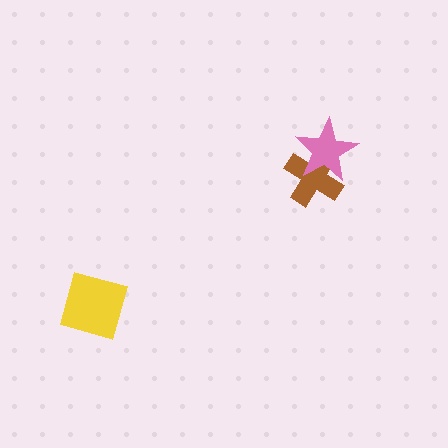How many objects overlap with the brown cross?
1 object overlaps with the brown cross.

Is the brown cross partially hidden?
Yes, it is partially covered by another shape.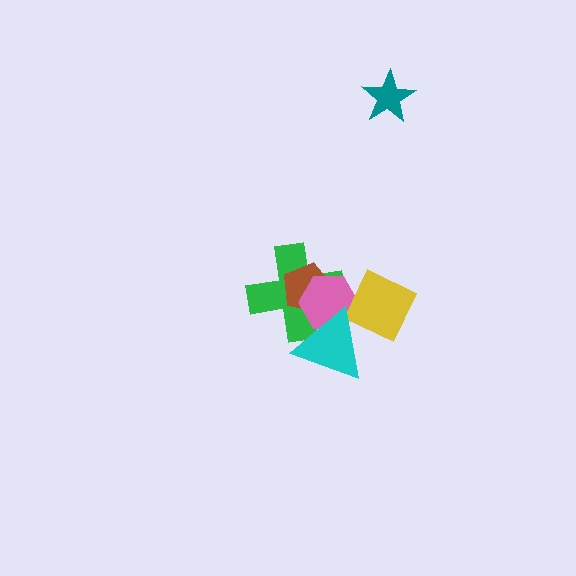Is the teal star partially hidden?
No, no other shape covers it.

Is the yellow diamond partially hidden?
Yes, it is partially covered by another shape.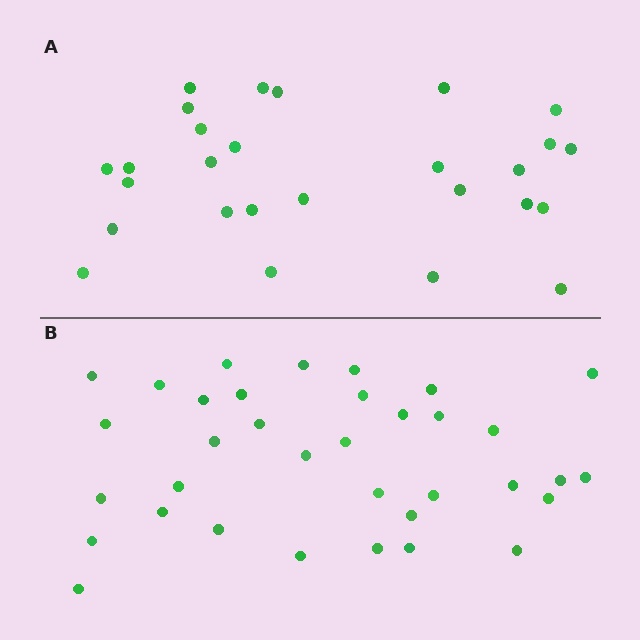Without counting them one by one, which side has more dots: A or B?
Region B (the bottom region) has more dots.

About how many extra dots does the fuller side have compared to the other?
Region B has roughly 8 or so more dots than region A.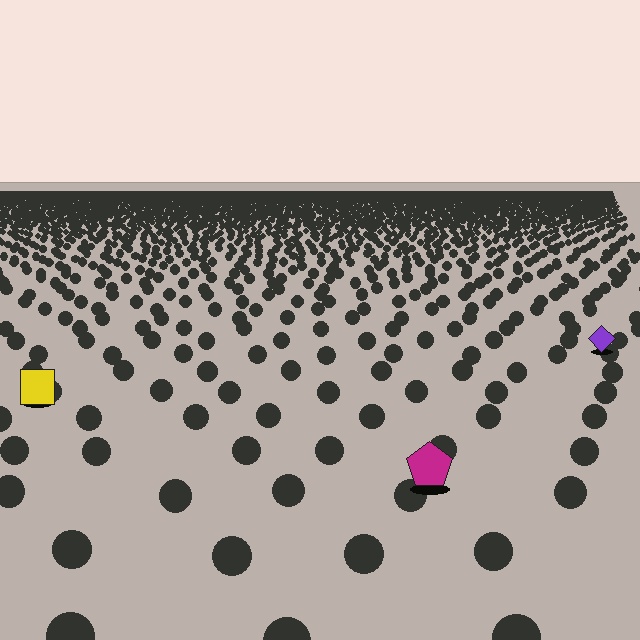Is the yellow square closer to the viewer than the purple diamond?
Yes. The yellow square is closer — you can tell from the texture gradient: the ground texture is coarser near it.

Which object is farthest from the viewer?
The purple diamond is farthest from the viewer. It appears smaller and the ground texture around it is denser.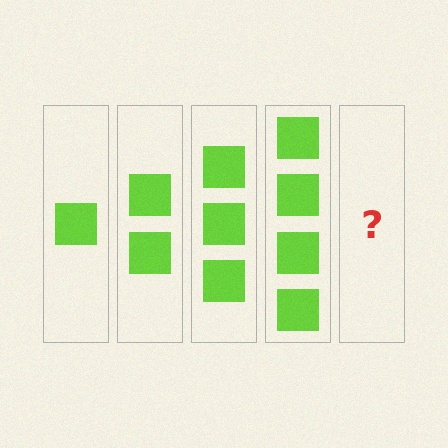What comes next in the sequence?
The next element should be 5 squares.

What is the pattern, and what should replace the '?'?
The pattern is that each step adds one more square. The '?' should be 5 squares.